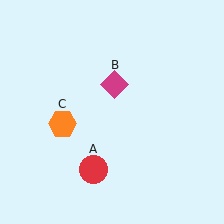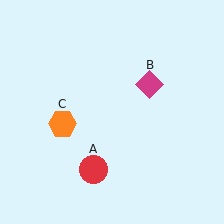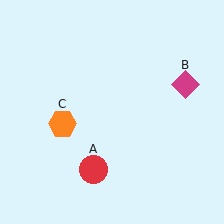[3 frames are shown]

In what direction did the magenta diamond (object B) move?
The magenta diamond (object B) moved right.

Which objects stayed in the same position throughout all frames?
Red circle (object A) and orange hexagon (object C) remained stationary.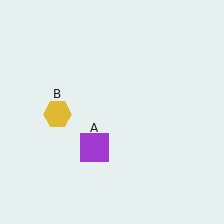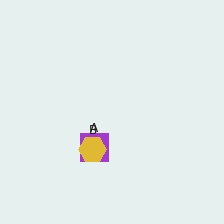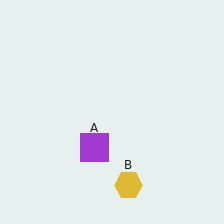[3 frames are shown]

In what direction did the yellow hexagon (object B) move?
The yellow hexagon (object B) moved down and to the right.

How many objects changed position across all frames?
1 object changed position: yellow hexagon (object B).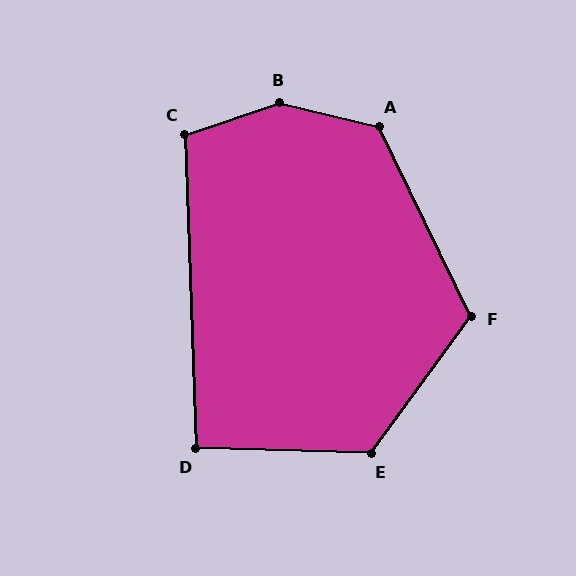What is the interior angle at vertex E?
Approximately 124 degrees (obtuse).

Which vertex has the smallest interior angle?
D, at approximately 94 degrees.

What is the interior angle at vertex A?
Approximately 129 degrees (obtuse).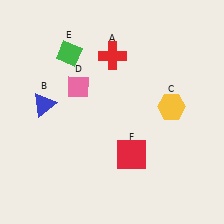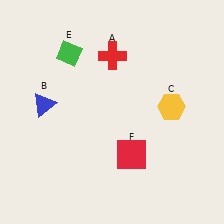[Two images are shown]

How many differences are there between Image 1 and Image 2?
There is 1 difference between the two images.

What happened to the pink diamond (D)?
The pink diamond (D) was removed in Image 2. It was in the top-left area of Image 1.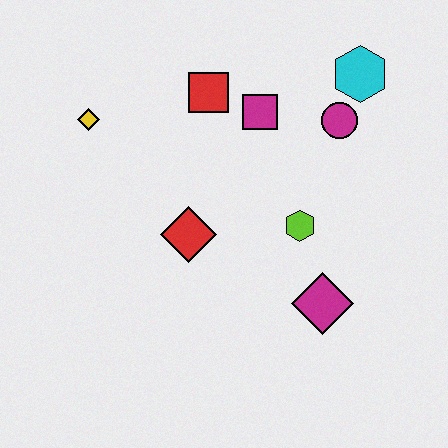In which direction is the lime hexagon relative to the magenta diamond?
The lime hexagon is above the magenta diamond.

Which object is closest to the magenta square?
The red square is closest to the magenta square.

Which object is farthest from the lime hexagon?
The yellow diamond is farthest from the lime hexagon.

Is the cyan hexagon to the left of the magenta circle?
No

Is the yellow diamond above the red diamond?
Yes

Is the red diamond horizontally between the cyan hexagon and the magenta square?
No